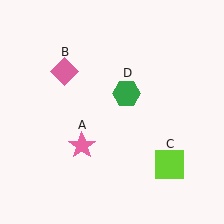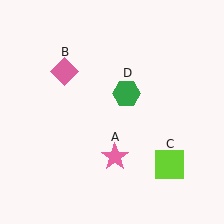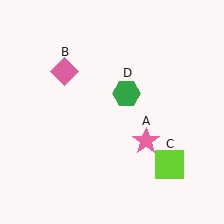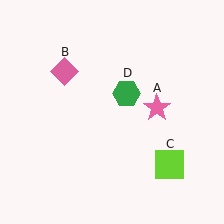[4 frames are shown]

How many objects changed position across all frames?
1 object changed position: pink star (object A).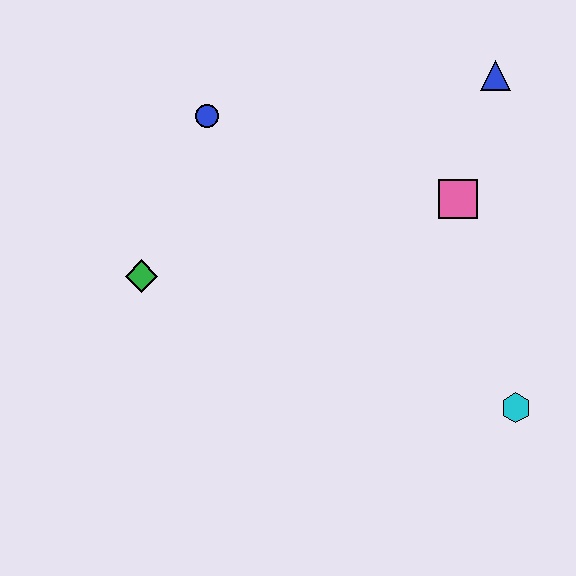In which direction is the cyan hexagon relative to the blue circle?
The cyan hexagon is to the right of the blue circle.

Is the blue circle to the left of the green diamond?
No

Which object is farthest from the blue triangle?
The green diamond is farthest from the blue triangle.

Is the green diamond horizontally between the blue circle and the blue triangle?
No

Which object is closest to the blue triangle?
The pink square is closest to the blue triangle.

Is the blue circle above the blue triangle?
No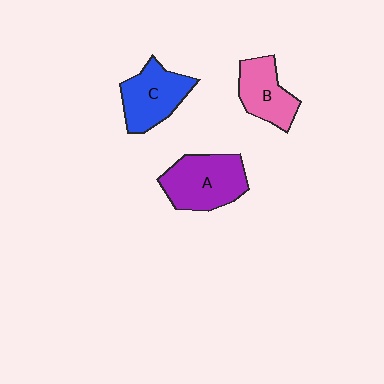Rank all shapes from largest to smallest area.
From largest to smallest: A (purple), C (blue), B (pink).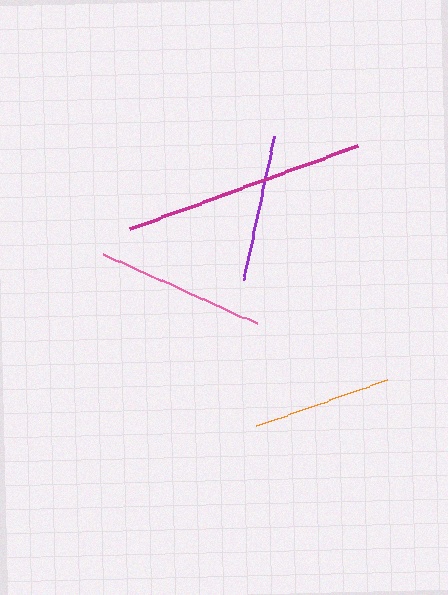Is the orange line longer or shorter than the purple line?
The purple line is longer than the orange line.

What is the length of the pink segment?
The pink segment is approximately 168 pixels long.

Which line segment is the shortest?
The orange line is the shortest at approximately 139 pixels.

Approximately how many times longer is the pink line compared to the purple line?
The pink line is approximately 1.1 times the length of the purple line.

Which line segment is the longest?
The magenta line is the longest at approximately 243 pixels.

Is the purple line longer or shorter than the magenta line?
The magenta line is longer than the purple line.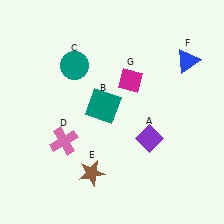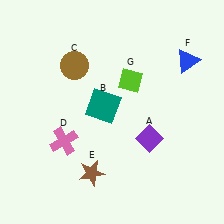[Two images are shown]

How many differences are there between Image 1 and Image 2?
There are 2 differences between the two images.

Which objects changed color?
C changed from teal to brown. G changed from magenta to lime.